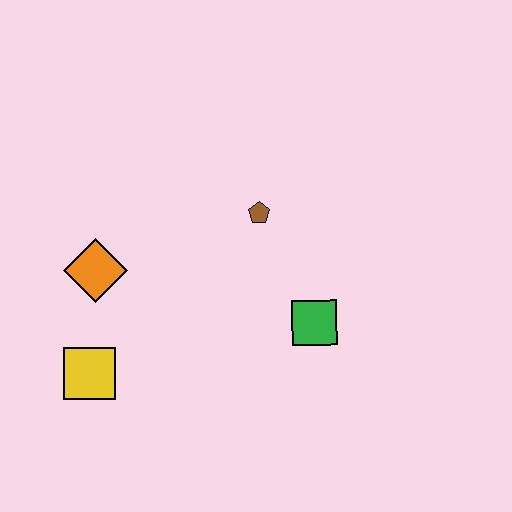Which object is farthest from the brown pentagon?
The yellow square is farthest from the brown pentagon.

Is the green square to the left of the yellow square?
No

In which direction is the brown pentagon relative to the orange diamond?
The brown pentagon is to the right of the orange diamond.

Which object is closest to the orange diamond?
The yellow square is closest to the orange diamond.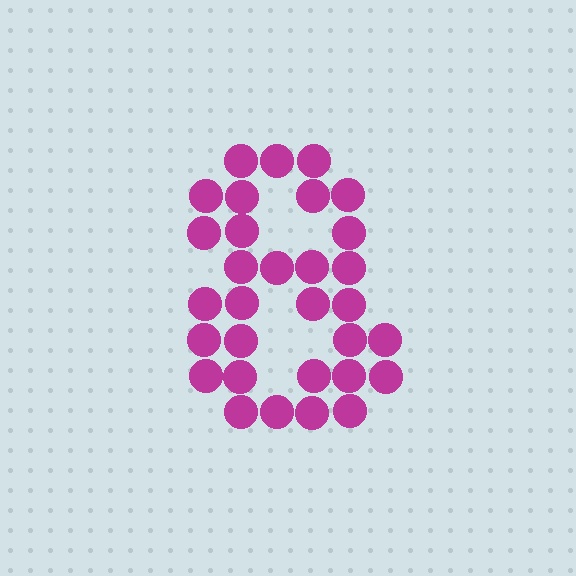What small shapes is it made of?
It is made of small circles.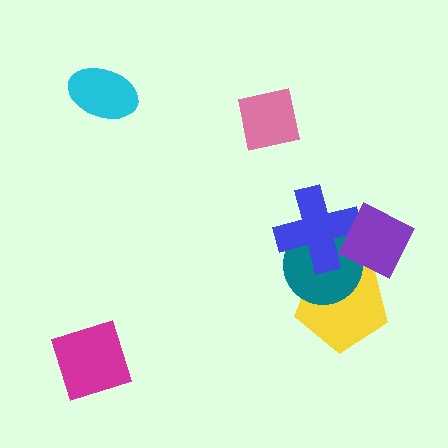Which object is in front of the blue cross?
The purple square is in front of the blue cross.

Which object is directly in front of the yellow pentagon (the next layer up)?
The teal circle is directly in front of the yellow pentagon.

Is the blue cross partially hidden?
Yes, it is partially covered by another shape.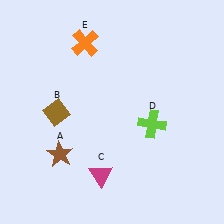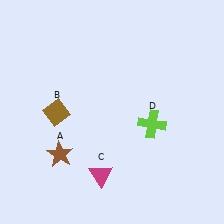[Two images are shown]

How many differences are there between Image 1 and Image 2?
There is 1 difference between the two images.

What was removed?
The orange cross (E) was removed in Image 2.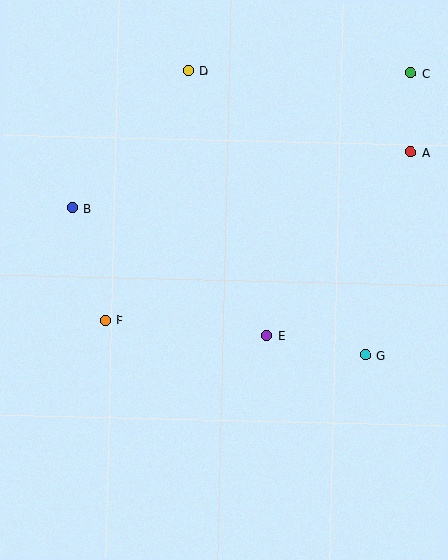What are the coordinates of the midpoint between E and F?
The midpoint between E and F is at (186, 328).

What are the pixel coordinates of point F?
Point F is at (105, 320).